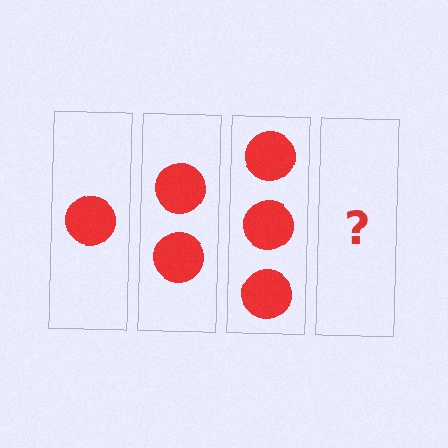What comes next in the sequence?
The next element should be 4 circles.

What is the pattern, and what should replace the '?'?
The pattern is that each step adds one more circle. The '?' should be 4 circles.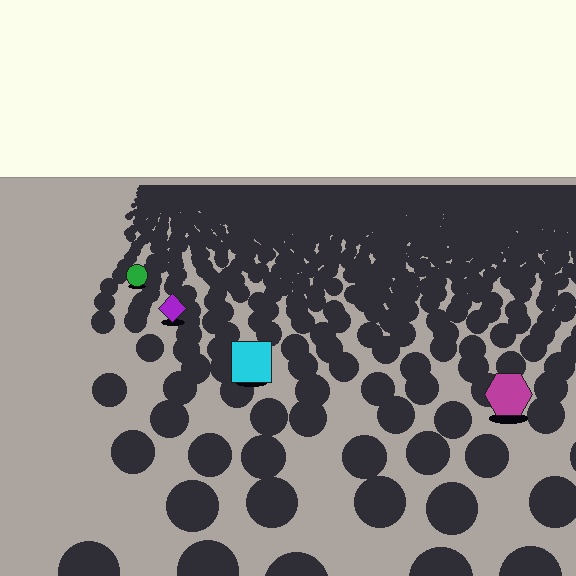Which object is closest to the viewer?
The magenta hexagon is closest. The texture marks near it are larger and more spread out.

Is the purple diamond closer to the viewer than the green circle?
Yes. The purple diamond is closer — you can tell from the texture gradient: the ground texture is coarser near it.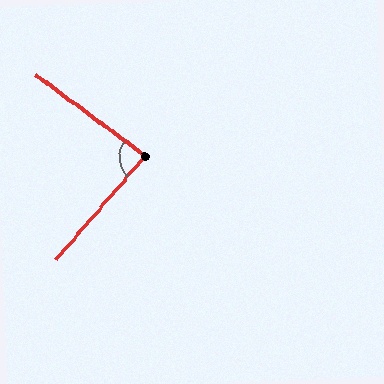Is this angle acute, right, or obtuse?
It is approximately a right angle.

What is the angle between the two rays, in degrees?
Approximately 86 degrees.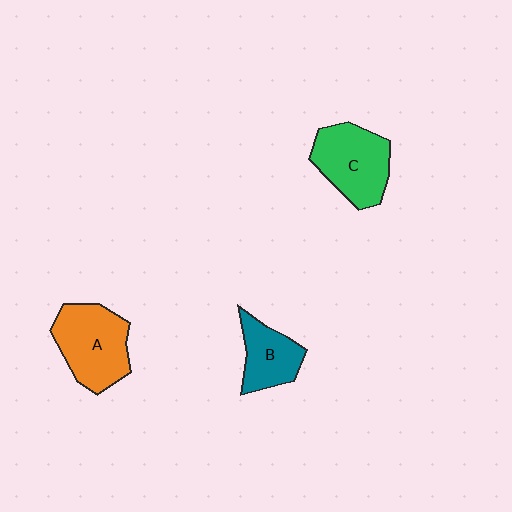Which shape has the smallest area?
Shape B (teal).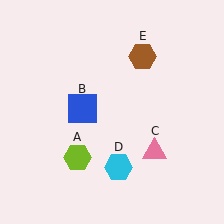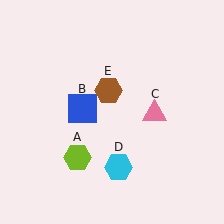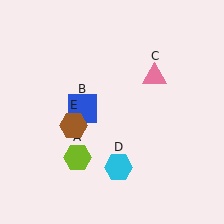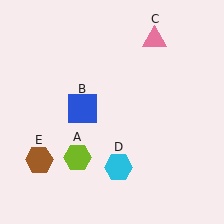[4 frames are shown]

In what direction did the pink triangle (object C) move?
The pink triangle (object C) moved up.